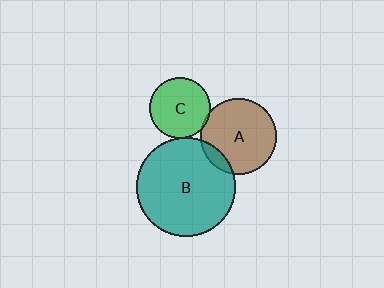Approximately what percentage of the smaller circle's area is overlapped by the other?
Approximately 5%.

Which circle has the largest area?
Circle B (teal).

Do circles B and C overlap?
Yes.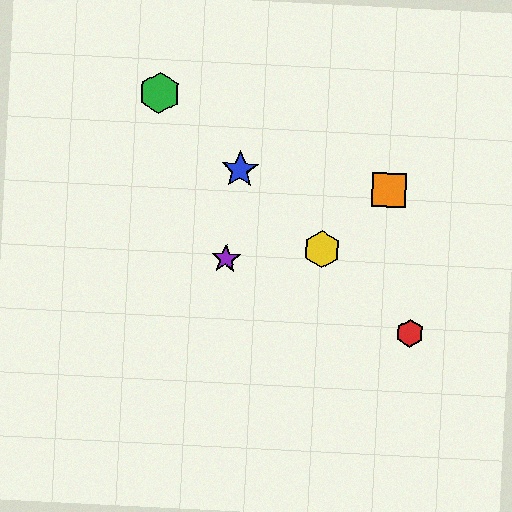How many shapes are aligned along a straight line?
4 shapes (the red hexagon, the blue star, the green hexagon, the yellow hexagon) are aligned along a straight line.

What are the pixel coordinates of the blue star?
The blue star is at (240, 170).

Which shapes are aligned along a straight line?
The red hexagon, the blue star, the green hexagon, the yellow hexagon are aligned along a straight line.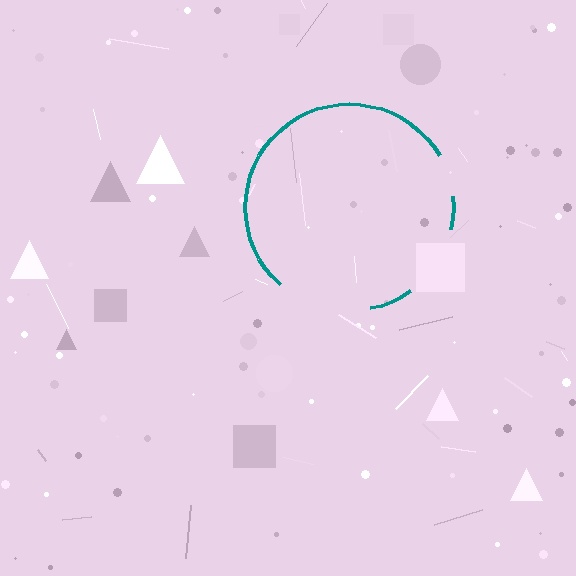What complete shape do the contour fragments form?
The contour fragments form a circle.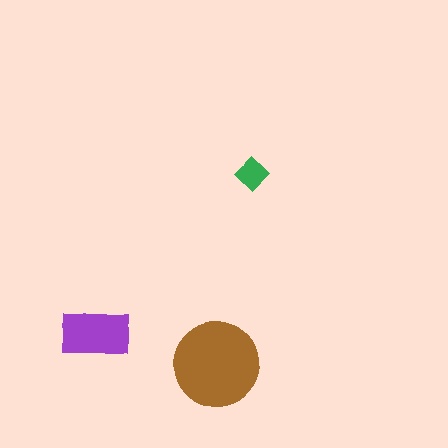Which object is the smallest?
The green diamond.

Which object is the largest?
The brown circle.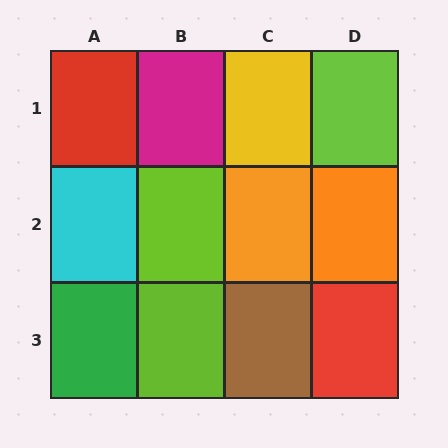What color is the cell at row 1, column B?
Magenta.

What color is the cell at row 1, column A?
Red.